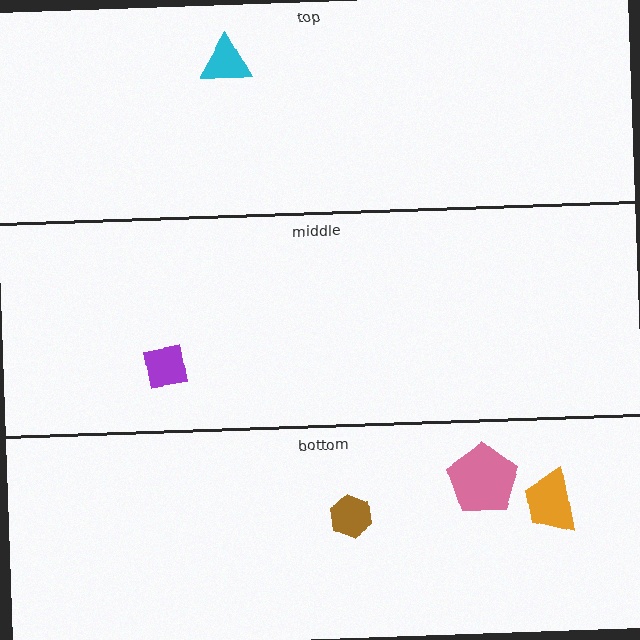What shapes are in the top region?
The cyan triangle.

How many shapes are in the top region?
1.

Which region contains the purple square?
The middle region.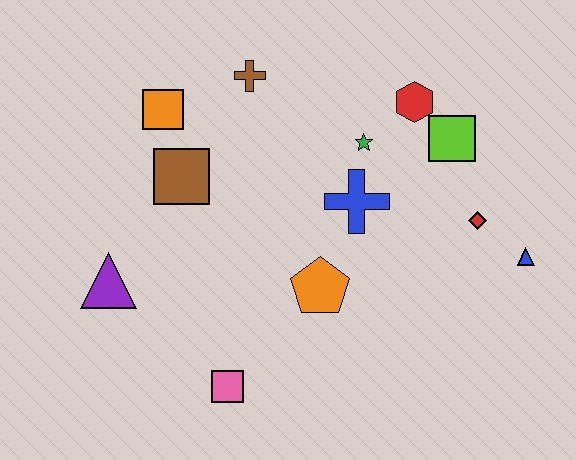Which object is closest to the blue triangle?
The red diamond is closest to the blue triangle.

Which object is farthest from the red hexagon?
The purple triangle is farthest from the red hexagon.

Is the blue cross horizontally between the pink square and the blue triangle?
Yes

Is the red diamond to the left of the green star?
No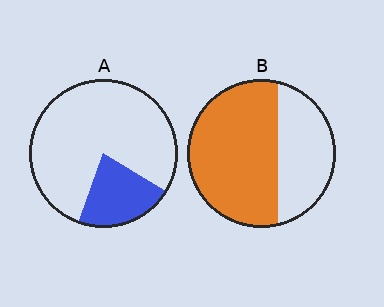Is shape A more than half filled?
No.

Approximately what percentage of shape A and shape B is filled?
A is approximately 20% and B is approximately 65%.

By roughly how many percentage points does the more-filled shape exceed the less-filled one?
By roughly 40 percentage points (B over A).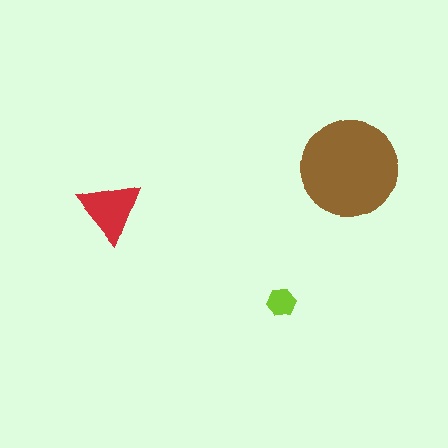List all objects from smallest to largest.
The lime hexagon, the red triangle, the brown circle.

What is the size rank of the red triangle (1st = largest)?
2nd.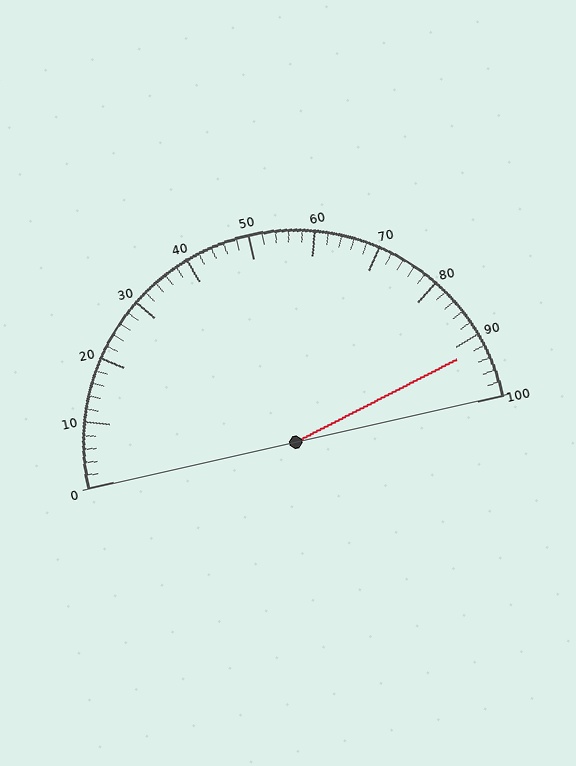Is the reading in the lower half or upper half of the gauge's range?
The reading is in the upper half of the range (0 to 100).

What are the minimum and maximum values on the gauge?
The gauge ranges from 0 to 100.